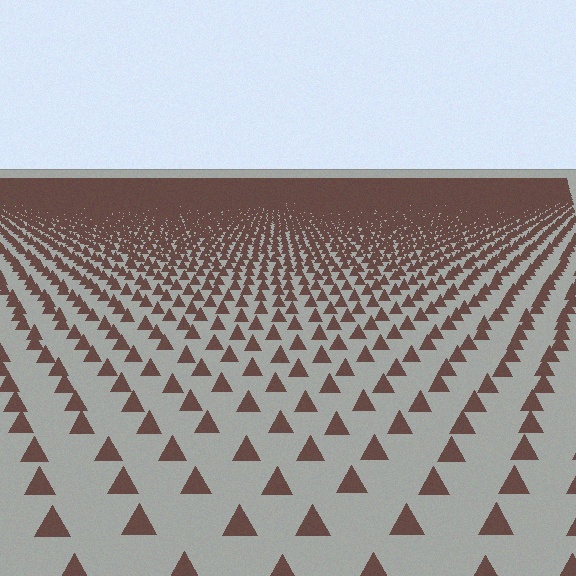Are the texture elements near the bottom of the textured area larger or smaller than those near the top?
Larger. Near the bottom, elements are closer to the viewer and appear at a bigger on-screen size.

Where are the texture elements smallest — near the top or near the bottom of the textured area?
Near the top.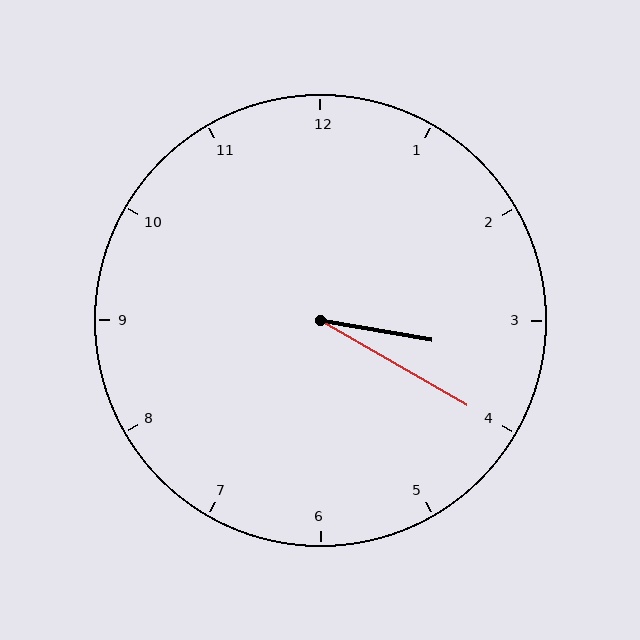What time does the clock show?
3:20.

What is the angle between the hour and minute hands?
Approximately 20 degrees.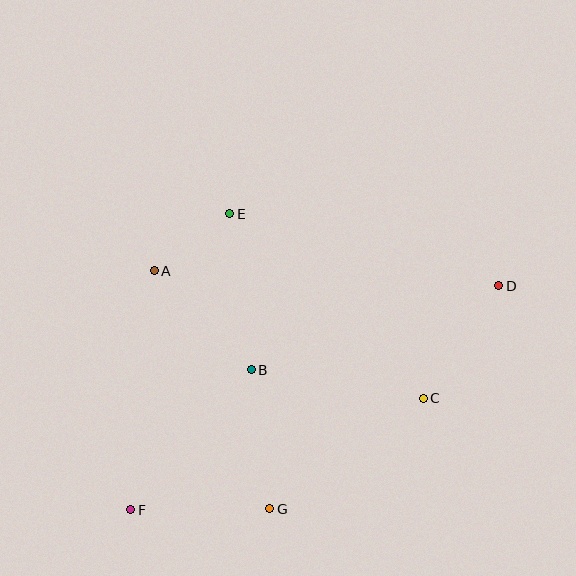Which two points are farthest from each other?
Points D and F are farthest from each other.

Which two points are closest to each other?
Points A and E are closest to each other.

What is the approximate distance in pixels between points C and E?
The distance between C and E is approximately 267 pixels.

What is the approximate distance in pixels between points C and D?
The distance between C and D is approximately 135 pixels.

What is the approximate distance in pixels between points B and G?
The distance between B and G is approximately 140 pixels.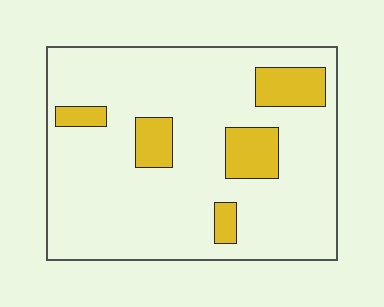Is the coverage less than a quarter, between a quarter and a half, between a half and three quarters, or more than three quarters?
Less than a quarter.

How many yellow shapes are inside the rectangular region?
5.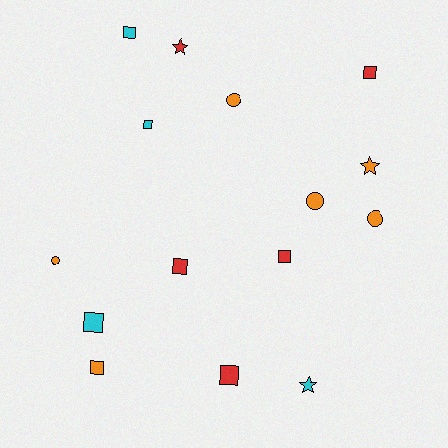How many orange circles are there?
There are 4 orange circles.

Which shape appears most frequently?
Square, with 8 objects.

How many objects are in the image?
There are 15 objects.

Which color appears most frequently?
Orange, with 6 objects.